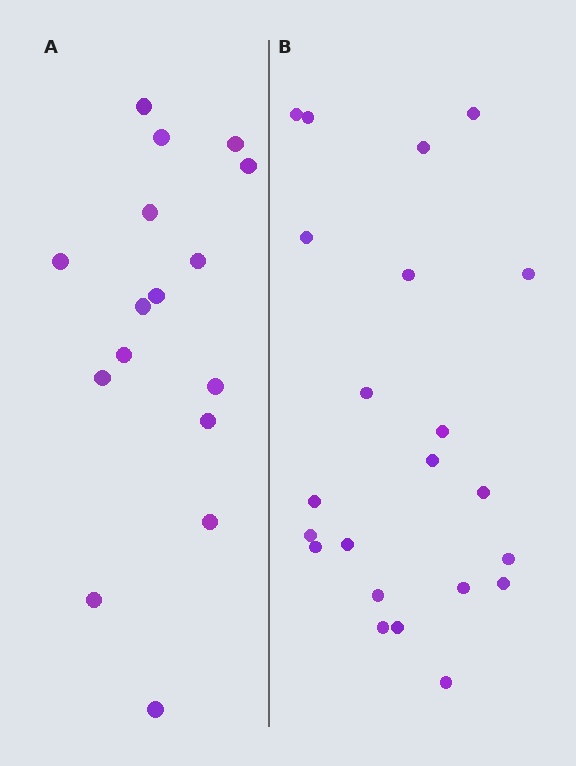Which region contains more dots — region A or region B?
Region B (the right region) has more dots.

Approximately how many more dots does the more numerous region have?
Region B has about 6 more dots than region A.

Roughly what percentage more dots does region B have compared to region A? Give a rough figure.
About 40% more.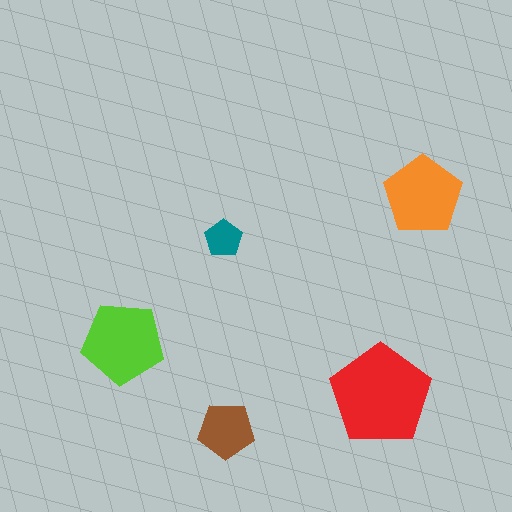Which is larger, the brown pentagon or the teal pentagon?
The brown one.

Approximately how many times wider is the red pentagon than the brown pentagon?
About 2 times wider.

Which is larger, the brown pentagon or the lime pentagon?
The lime one.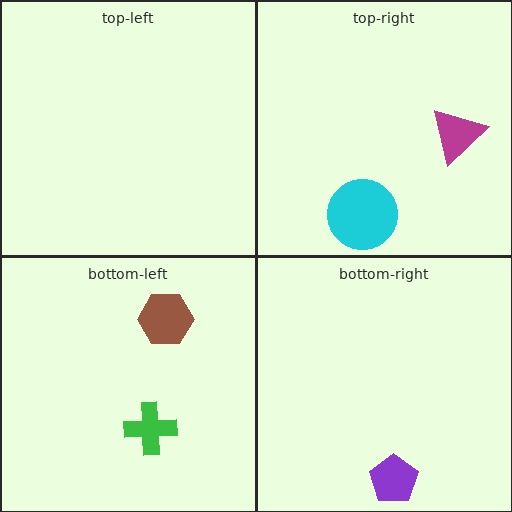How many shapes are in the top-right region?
2.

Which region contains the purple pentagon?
The bottom-right region.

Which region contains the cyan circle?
The top-right region.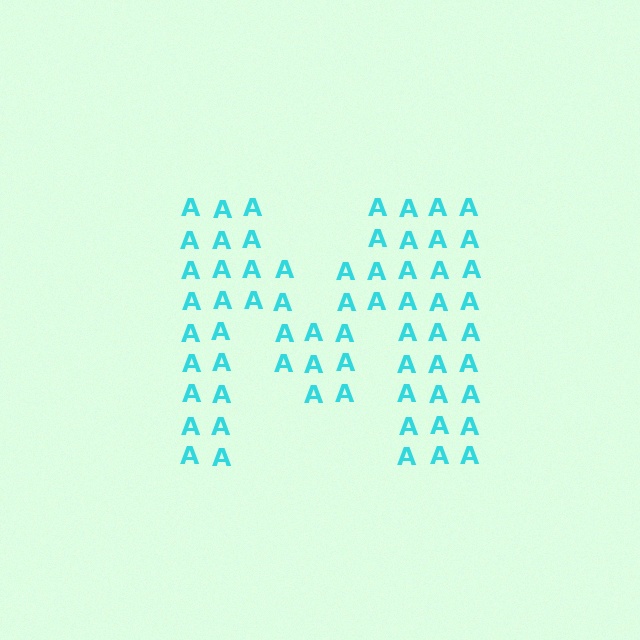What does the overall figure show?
The overall figure shows the letter M.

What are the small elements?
The small elements are letter A's.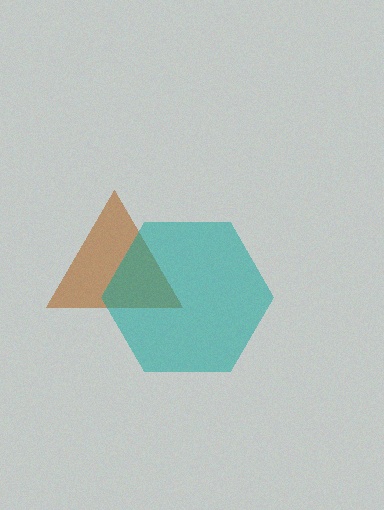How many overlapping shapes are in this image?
There are 2 overlapping shapes in the image.